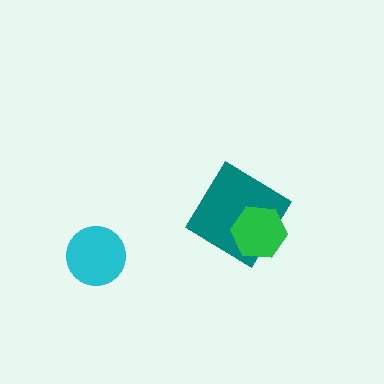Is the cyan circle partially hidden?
No, no other shape covers it.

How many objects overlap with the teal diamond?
1 object overlaps with the teal diamond.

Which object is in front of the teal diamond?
The green hexagon is in front of the teal diamond.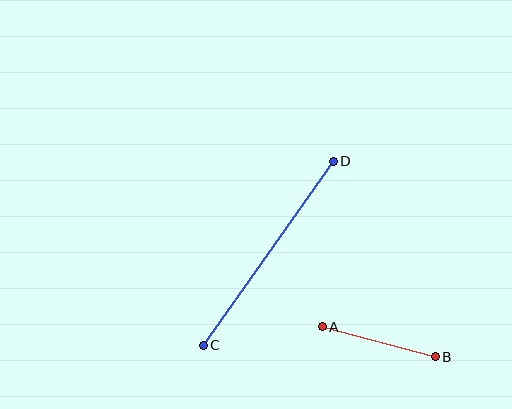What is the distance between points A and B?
The distance is approximately 117 pixels.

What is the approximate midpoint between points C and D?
The midpoint is at approximately (268, 253) pixels.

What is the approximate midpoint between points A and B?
The midpoint is at approximately (379, 342) pixels.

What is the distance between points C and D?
The distance is approximately 225 pixels.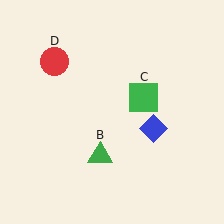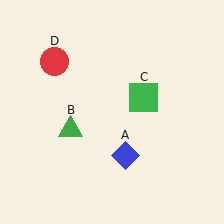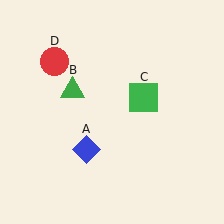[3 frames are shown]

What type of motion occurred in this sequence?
The blue diamond (object A), green triangle (object B) rotated clockwise around the center of the scene.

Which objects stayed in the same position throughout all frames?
Green square (object C) and red circle (object D) remained stationary.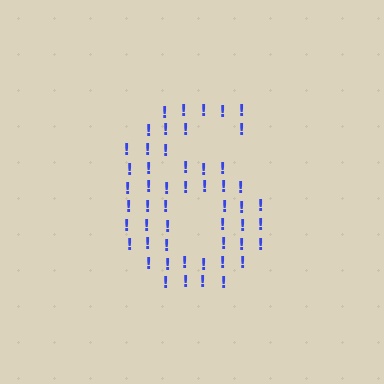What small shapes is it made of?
It is made of small exclamation marks.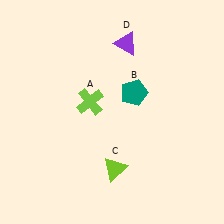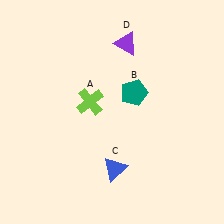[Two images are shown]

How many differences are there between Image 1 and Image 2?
There is 1 difference between the two images.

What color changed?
The triangle (C) changed from lime in Image 1 to blue in Image 2.